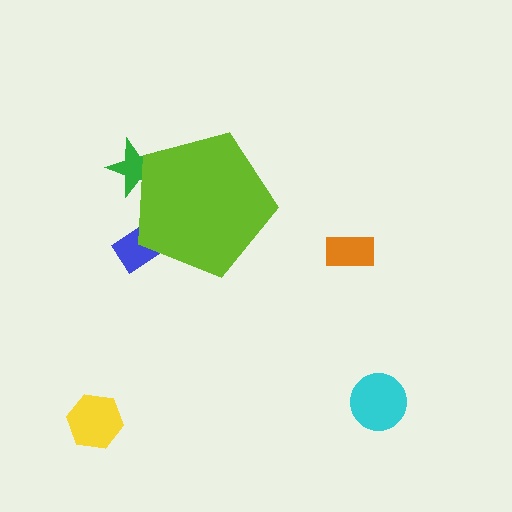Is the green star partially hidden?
Yes, the green star is partially hidden behind the lime pentagon.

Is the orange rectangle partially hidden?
No, the orange rectangle is fully visible.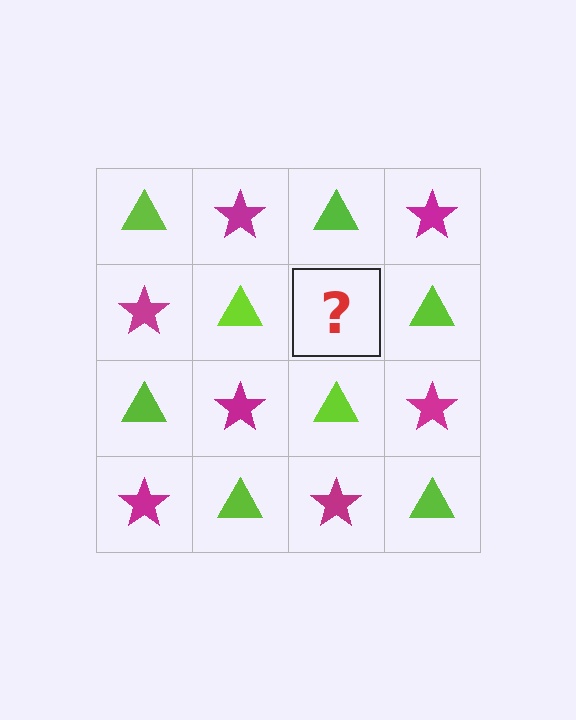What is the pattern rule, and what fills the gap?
The rule is that it alternates lime triangle and magenta star in a checkerboard pattern. The gap should be filled with a magenta star.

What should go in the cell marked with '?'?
The missing cell should contain a magenta star.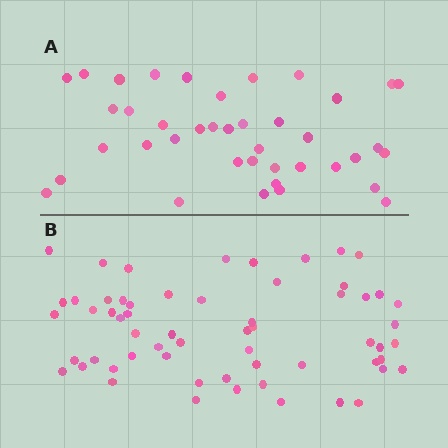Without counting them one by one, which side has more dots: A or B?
Region B (the bottom region) has more dots.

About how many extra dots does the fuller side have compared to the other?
Region B has approximately 20 more dots than region A.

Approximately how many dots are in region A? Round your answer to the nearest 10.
About 40 dots.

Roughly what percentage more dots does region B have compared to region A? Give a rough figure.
About 50% more.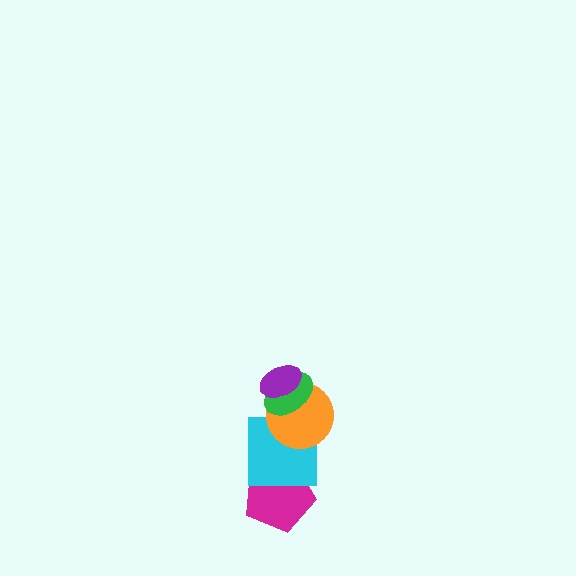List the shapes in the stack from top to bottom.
From top to bottom: the purple ellipse, the green ellipse, the orange circle, the cyan square, the magenta pentagon.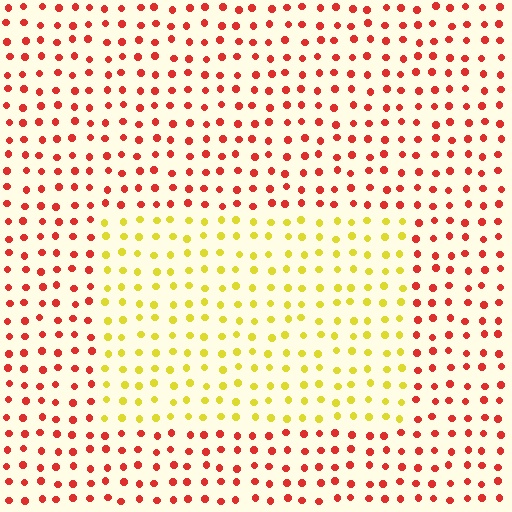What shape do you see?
I see a rectangle.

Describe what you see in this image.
The image is filled with small red elements in a uniform arrangement. A rectangle-shaped region is visible where the elements are tinted to a slightly different hue, forming a subtle color boundary.